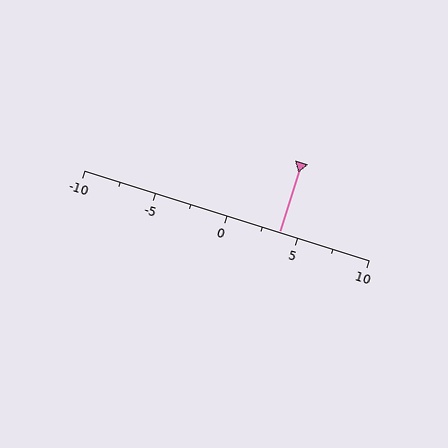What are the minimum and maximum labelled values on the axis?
The axis runs from -10 to 10.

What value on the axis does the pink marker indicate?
The marker indicates approximately 3.8.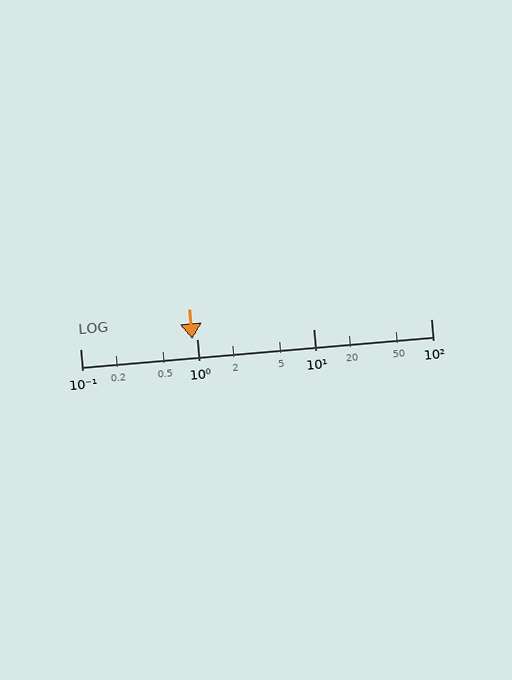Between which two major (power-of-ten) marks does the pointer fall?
The pointer is between 0.1 and 1.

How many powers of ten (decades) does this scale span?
The scale spans 3 decades, from 0.1 to 100.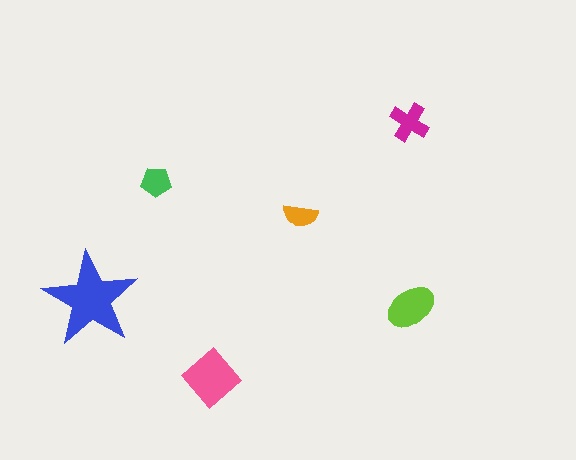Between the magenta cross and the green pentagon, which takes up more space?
The magenta cross.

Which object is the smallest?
The orange semicircle.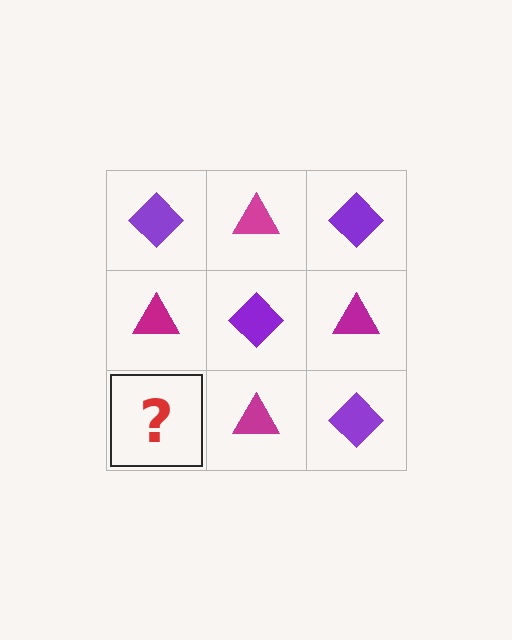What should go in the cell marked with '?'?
The missing cell should contain a purple diamond.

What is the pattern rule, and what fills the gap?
The rule is that it alternates purple diamond and magenta triangle in a checkerboard pattern. The gap should be filled with a purple diamond.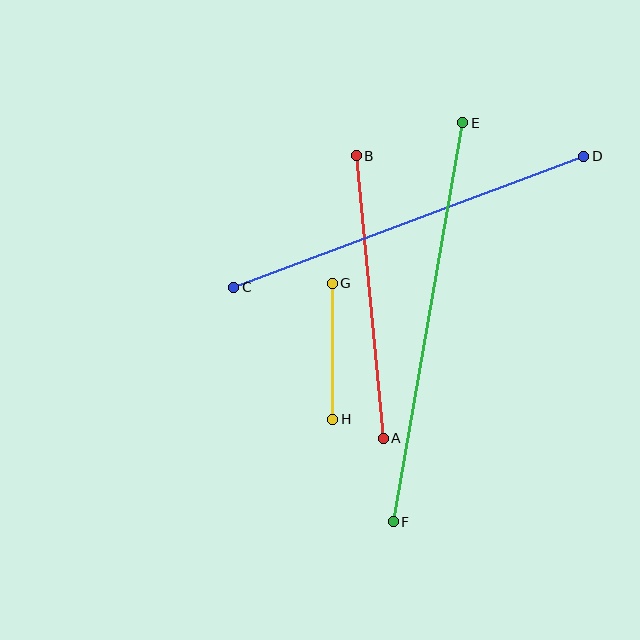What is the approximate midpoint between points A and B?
The midpoint is at approximately (370, 297) pixels.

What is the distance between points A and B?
The distance is approximately 284 pixels.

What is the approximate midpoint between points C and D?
The midpoint is at approximately (409, 222) pixels.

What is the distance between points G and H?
The distance is approximately 136 pixels.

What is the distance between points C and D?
The distance is approximately 373 pixels.